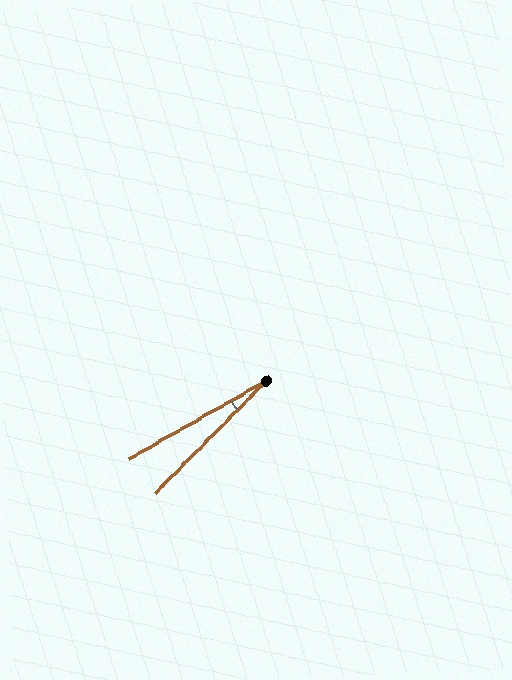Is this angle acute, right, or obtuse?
It is acute.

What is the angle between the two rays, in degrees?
Approximately 16 degrees.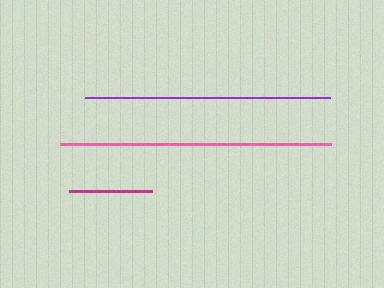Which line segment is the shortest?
The magenta line is the shortest at approximately 84 pixels.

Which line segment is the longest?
The pink line is the longest at approximately 271 pixels.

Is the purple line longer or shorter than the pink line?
The pink line is longer than the purple line.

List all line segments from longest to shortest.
From longest to shortest: pink, purple, magenta.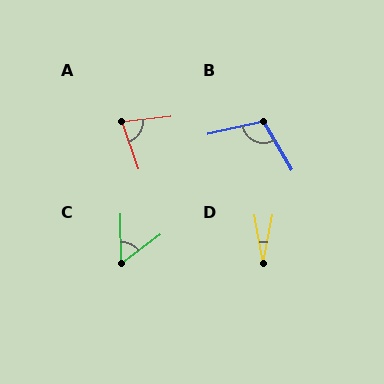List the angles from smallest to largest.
D (21°), C (54°), A (77°), B (108°).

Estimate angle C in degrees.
Approximately 54 degrees.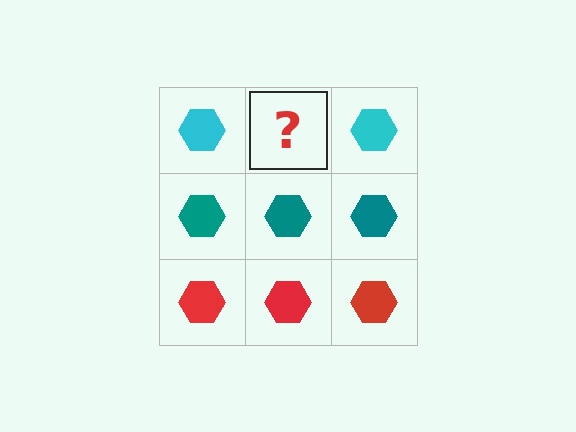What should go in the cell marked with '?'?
The missing cell should contain a cyan hexagon.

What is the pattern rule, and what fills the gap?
The rule is that each row has a consistent color. The gap should be filled with a cyan hexagon.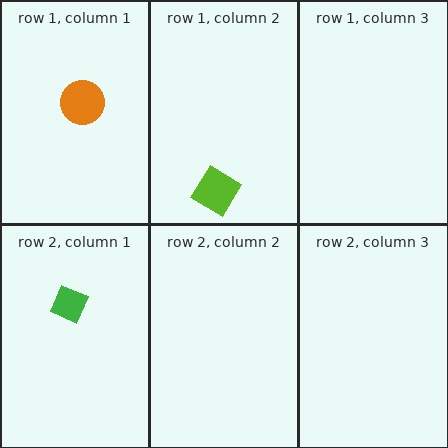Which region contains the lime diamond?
The row 1, column 2 region.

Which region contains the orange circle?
The row 1, column 1 region.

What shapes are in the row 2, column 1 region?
The green diamond.